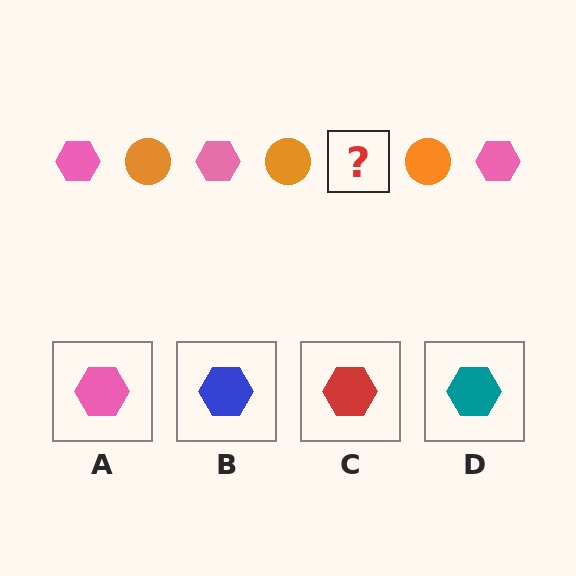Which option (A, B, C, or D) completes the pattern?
A.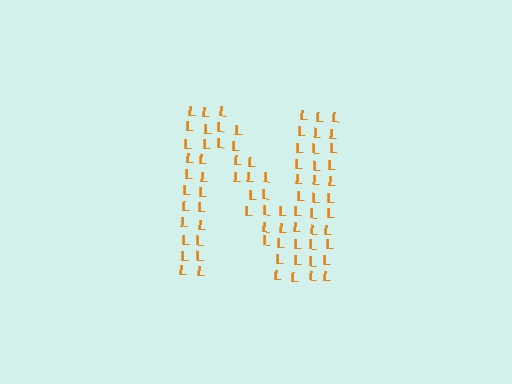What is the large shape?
The large shape is the letter N.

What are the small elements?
The small elements are letter L's.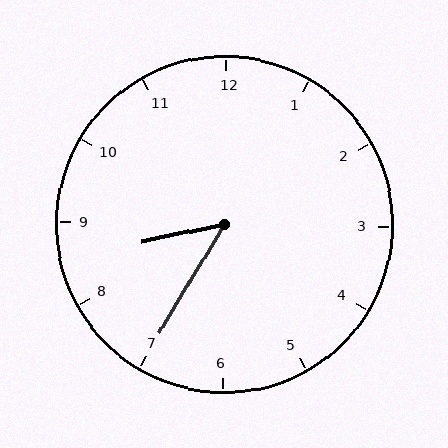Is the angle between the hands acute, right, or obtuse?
It is acute.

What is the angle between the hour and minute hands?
Approximately 48 degrees.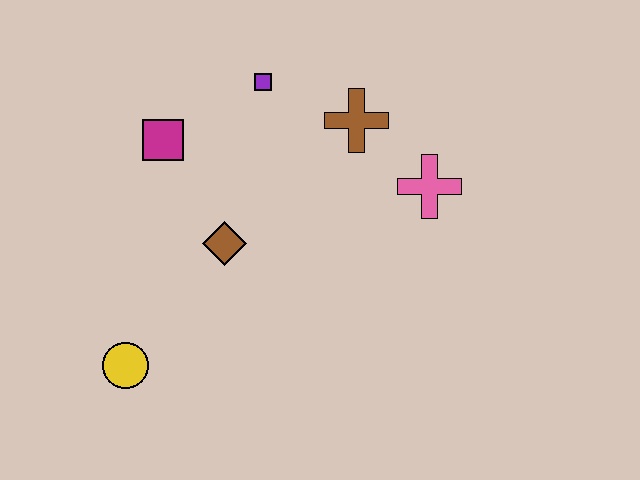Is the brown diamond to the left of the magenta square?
No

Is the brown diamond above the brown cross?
No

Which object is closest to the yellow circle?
The brown diamond is closest to the yellow circle.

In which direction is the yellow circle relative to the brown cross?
The yellow circle is below the brown cross.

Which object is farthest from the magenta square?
The pink cross is farthest from the magenta square.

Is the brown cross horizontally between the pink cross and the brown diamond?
Yes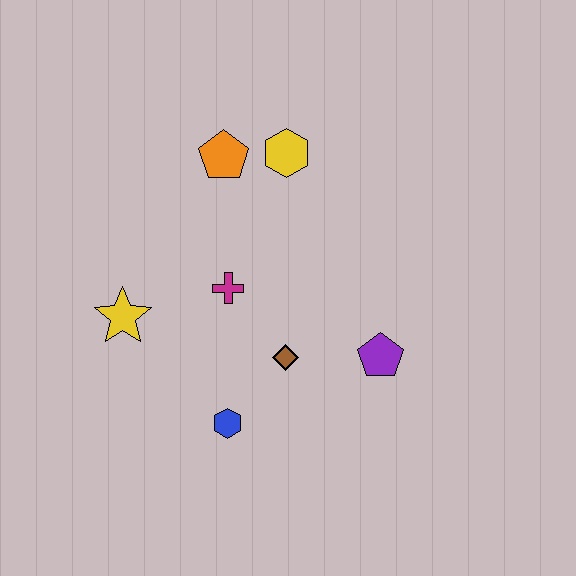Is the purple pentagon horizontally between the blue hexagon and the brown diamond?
No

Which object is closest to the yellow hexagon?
The orange pentagon is closest to the yellow hexagon.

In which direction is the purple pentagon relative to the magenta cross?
The purple pentagon is to the right of the magenta cross.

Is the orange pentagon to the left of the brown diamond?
Yes